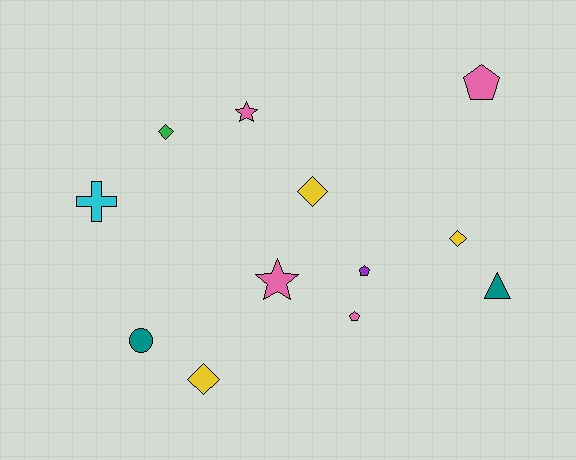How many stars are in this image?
There are 2 stars.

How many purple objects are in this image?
There is 1 purple object.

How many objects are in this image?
There are 12 objects.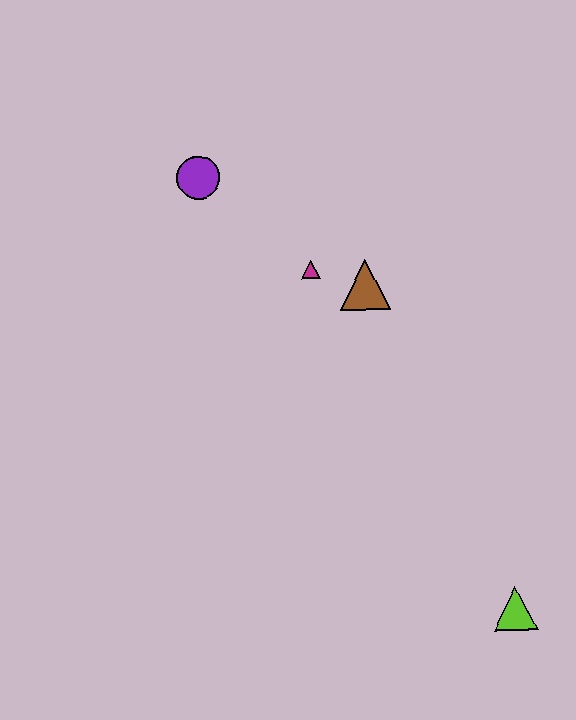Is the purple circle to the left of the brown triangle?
Yes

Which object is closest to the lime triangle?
The brown triangle is closest to the lime triangle.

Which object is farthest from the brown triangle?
The lime triangle is farthest from the brown triangle.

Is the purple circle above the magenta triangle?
Yes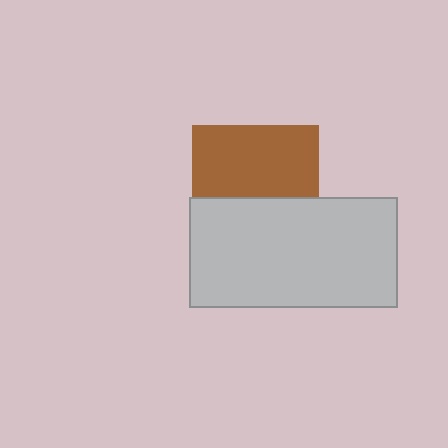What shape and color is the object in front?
The object in front is a light gray rectangle.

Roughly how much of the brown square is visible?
About half of it is visible (roughly 57%).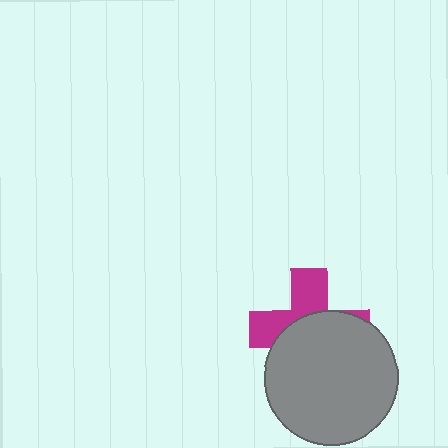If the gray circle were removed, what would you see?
You would see the complete magenta cross.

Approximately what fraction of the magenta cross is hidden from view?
Roughly 58% of the magenta cross is hidden behind the gray circle.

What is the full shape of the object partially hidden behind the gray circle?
The partially hidden object is a magenta cross.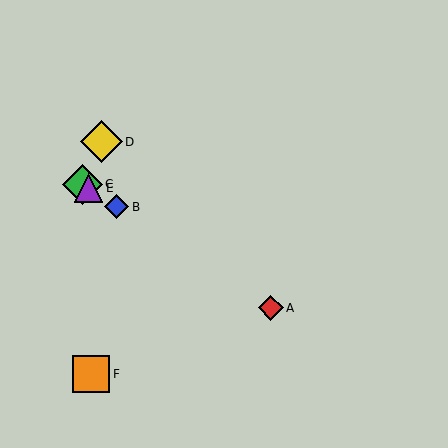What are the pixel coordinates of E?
Object E is at (88, 188).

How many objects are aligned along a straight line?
4 objects (A, B, C, E) are aligned along a straight line.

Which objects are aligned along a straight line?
Objects A, B, C, E are aligned along a straight line.